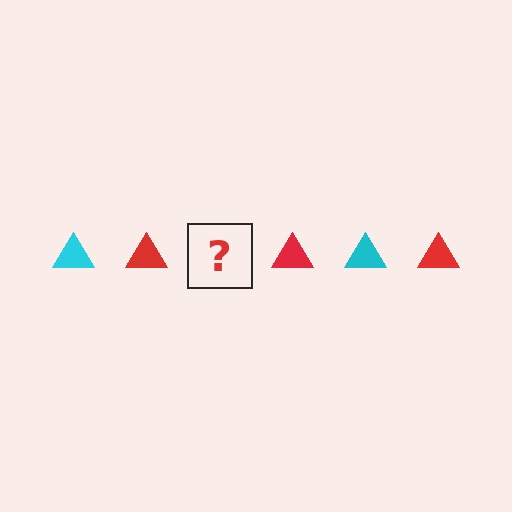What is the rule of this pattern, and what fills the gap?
The rule is that the pattern cycles through cyan, red triangles. The gap should be filled with a cyan triangle.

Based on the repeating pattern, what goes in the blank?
The blank should be a cyan triangle.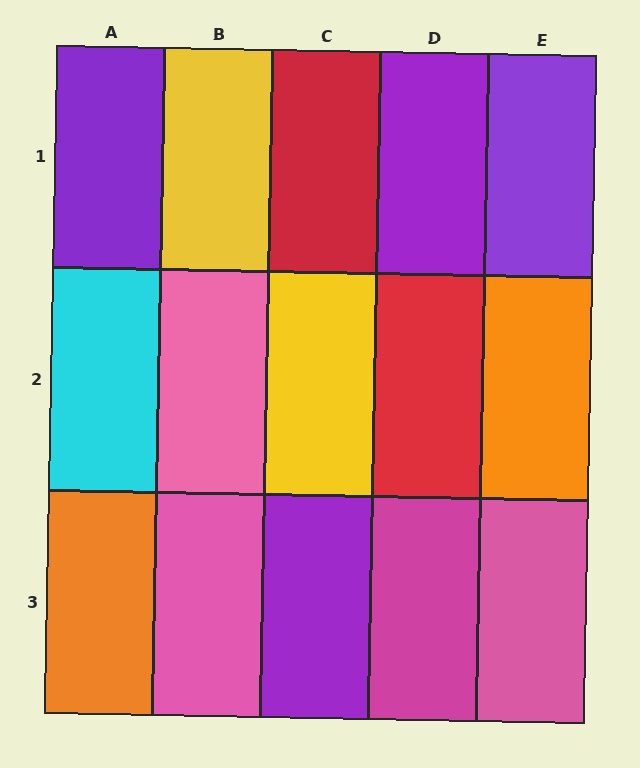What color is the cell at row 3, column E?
Pink.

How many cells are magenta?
1 cell is magenta.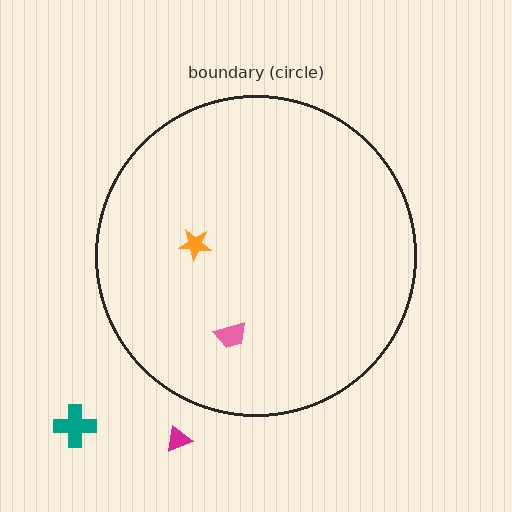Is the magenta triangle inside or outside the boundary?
Outside.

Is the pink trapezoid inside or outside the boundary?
Inside.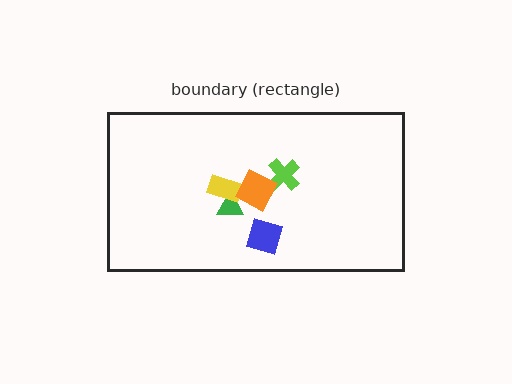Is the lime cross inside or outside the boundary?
Inside.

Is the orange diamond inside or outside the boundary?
Inside.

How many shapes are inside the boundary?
5 inside, 0 outside.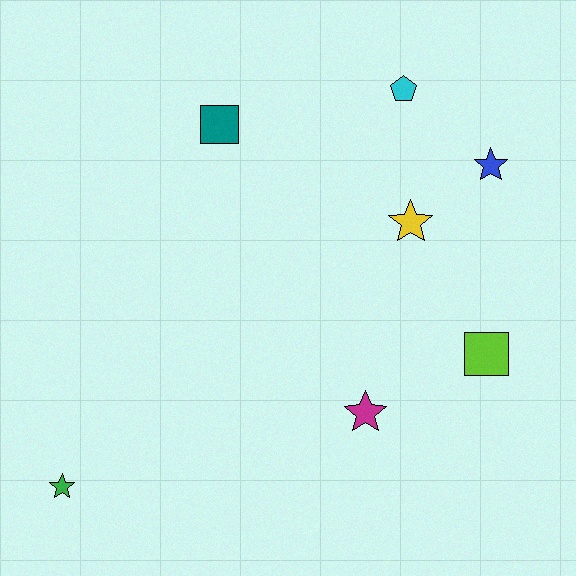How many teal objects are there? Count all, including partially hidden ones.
There is 1 teal object.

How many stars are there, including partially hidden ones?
There are 4 stars.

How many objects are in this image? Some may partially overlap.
There are 7 objects.